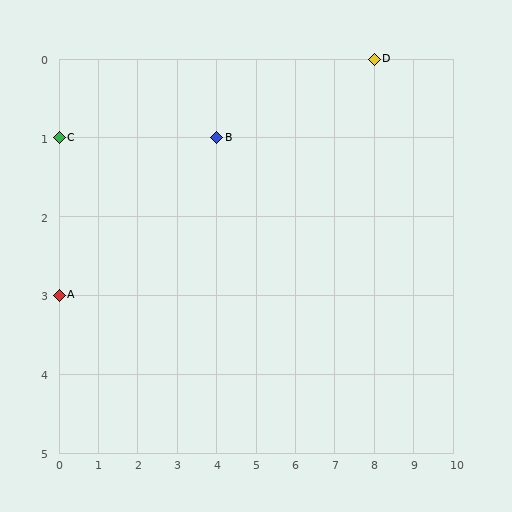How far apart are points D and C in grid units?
Points D and C are 8 columns and 1 row apart (about 8.1 grid units diagonally).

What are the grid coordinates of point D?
Point D is at grid coordinates (8, 0).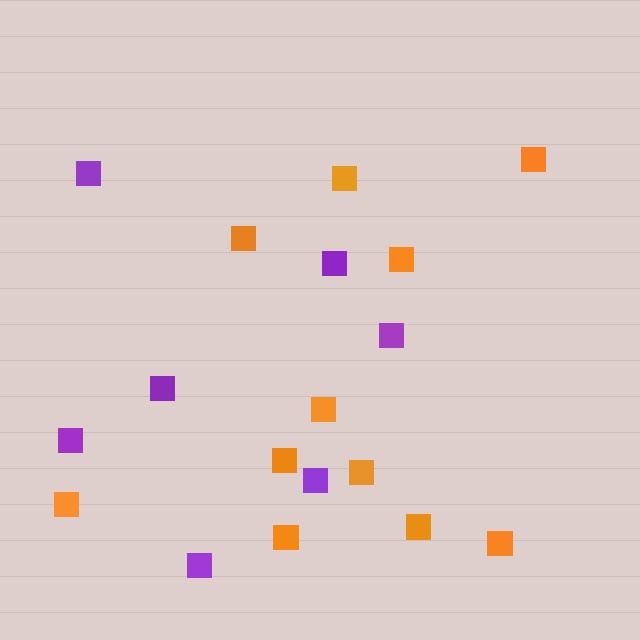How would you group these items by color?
There are 2 groups: one group of orange squares (11) and one group of purple squares (7).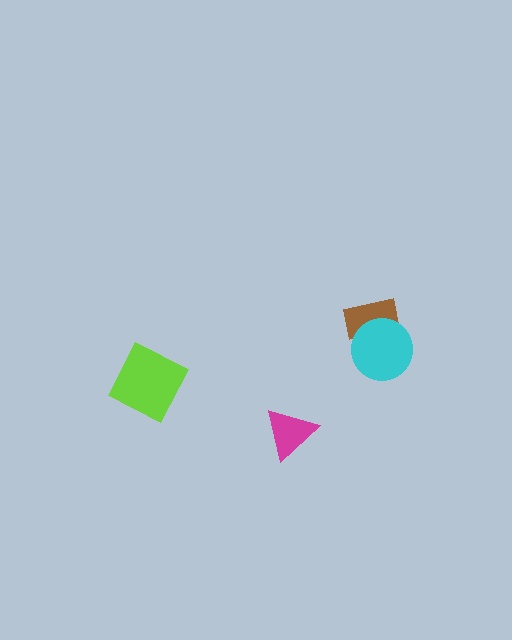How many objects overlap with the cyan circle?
1 object overlaps with the cyan circle.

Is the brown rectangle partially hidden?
Yes, it is partially covered by another shape.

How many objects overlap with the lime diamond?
0 objects overlap with the lime diamond.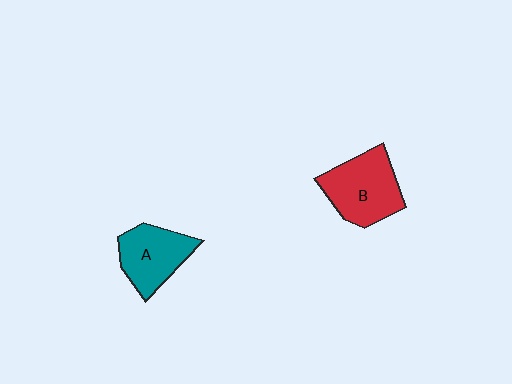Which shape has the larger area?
Shape B (red).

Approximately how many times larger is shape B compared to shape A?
Approximately 1.2 times.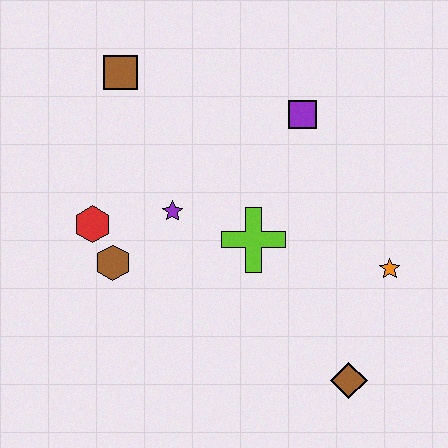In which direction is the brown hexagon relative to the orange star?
The brown hexagon is to the left of the orange star.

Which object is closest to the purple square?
The lime cross is closest to the purple square.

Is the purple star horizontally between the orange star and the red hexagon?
Yes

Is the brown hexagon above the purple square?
No